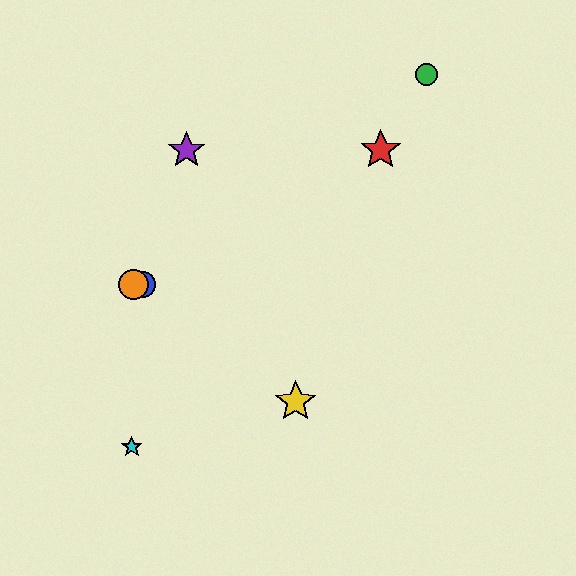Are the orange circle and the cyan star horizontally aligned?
No, the orange circle is at y≈284 and the cyan star is at y≈447.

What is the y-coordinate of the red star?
The red star is at y≈150.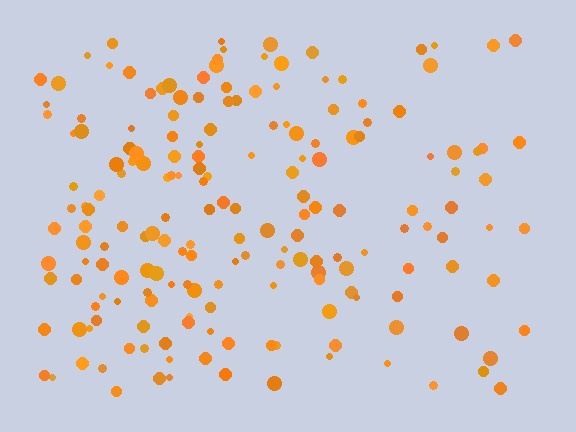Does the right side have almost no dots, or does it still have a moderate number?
Still a moderate number, just noticeably fewer than the left.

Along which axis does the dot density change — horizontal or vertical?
Horizontal.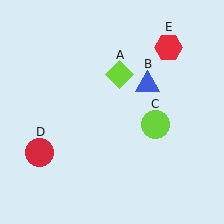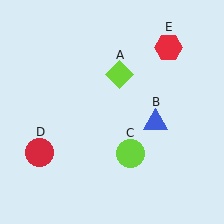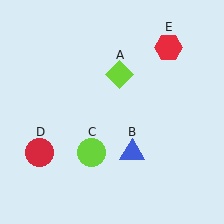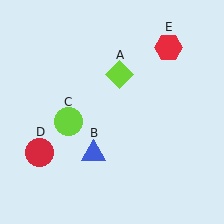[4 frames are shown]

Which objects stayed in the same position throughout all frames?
Lime diamond (object A) and red circle (object D) and red hexagon (object E) remained stationary.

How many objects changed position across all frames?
2 objects changed position: blue triangle (object B), lime circle (object C).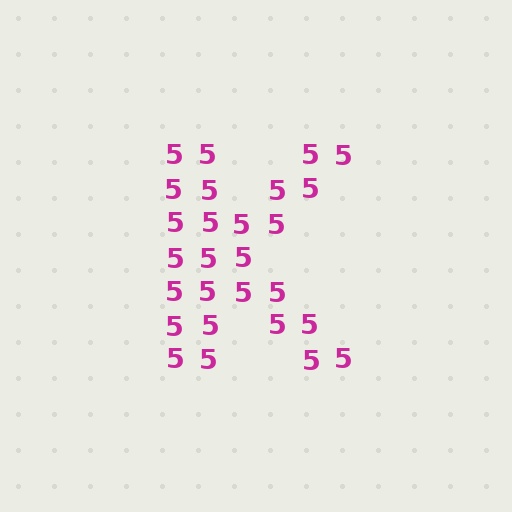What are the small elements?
The small elements are digit 5's.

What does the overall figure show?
The overall figure shows the letter K.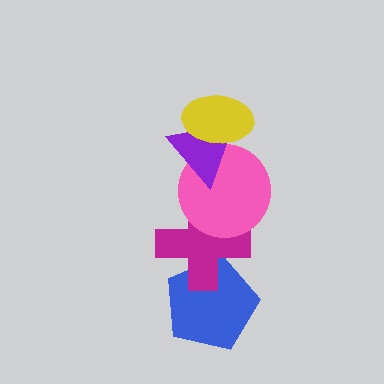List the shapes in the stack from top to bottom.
From top to bottom: the yellow ellipse, the purple triangle, the pink circle, the magenta cross, the blue pentagon.